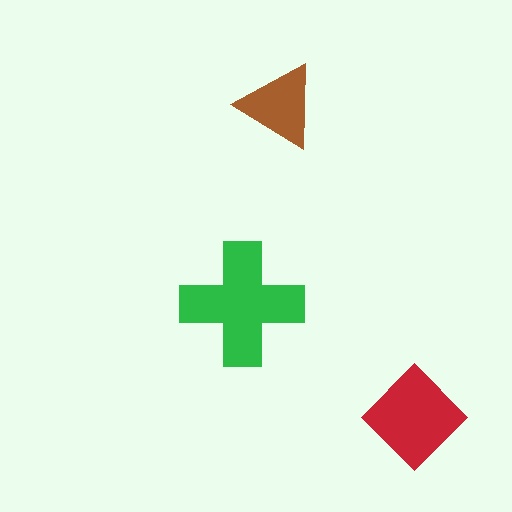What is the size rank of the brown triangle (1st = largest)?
3rd.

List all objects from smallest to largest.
The brown triangle, the red diamond, the green cross.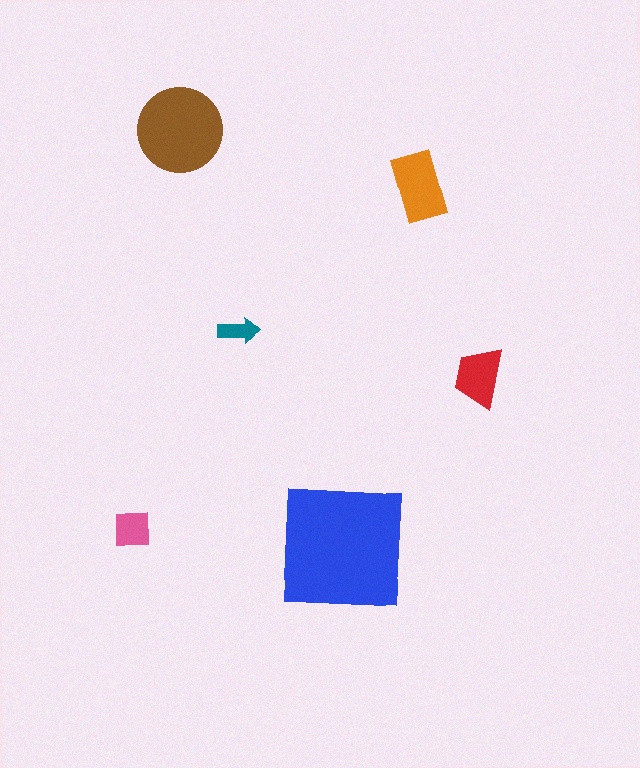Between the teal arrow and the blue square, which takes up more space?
The blue square.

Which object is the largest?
The blue square.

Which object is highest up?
The brown circle is topmost.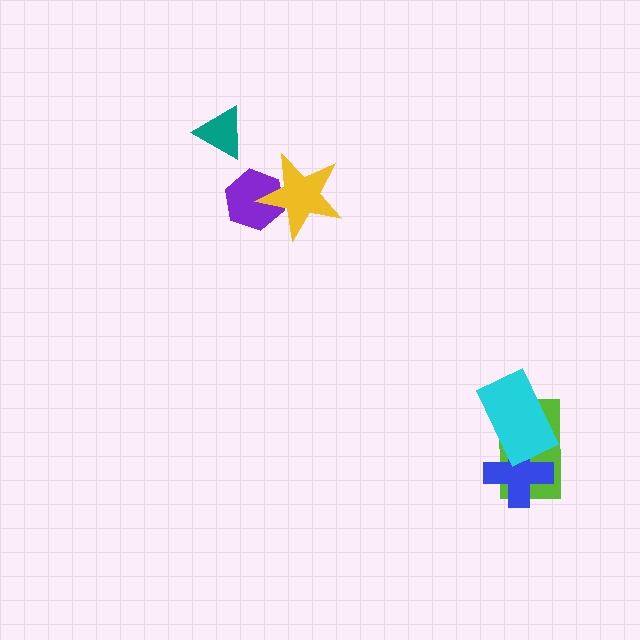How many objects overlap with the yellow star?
1 object overlaps with the yellow star.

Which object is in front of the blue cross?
The cyan rectangle is in front of the blue cross.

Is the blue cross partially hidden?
Yes, it is partially covered by another shape.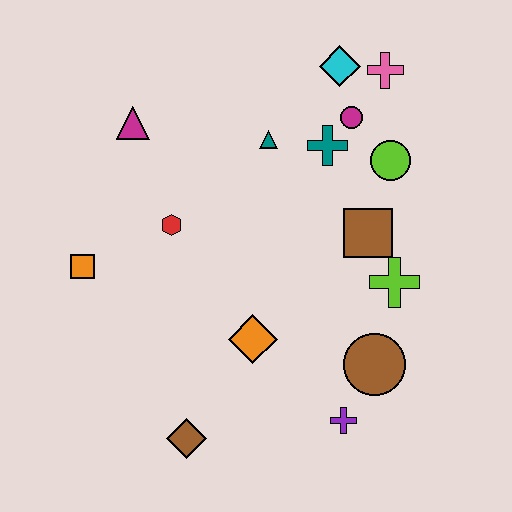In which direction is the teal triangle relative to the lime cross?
The teal triangle is above the lime cross.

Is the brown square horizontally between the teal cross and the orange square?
No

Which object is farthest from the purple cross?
The magenta triangle is farthest from the purple cross.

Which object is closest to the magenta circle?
The teal cross is closest to the magenta circle.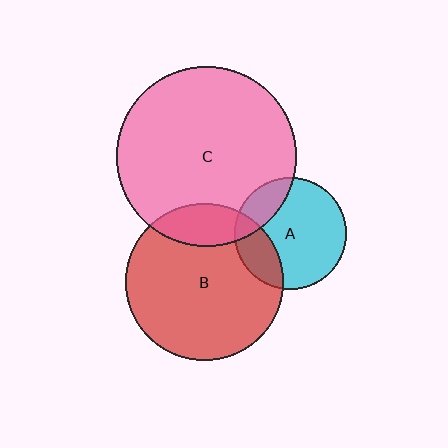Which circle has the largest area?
Circle C (pink).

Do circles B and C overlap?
Yes.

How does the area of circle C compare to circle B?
Approximately 1.3 times.